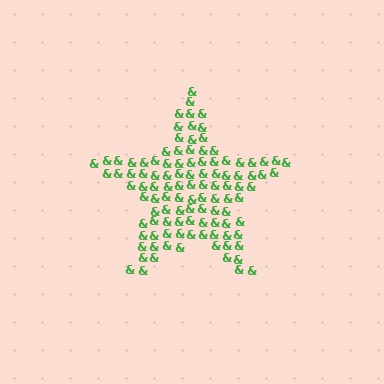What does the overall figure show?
The overall figure shows a star.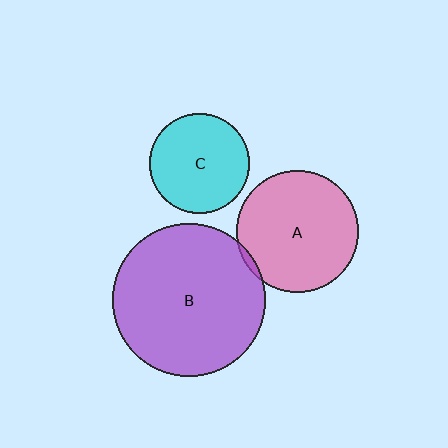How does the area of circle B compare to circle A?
Approximately 1.6 times.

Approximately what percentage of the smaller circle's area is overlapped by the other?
Approximately 5%.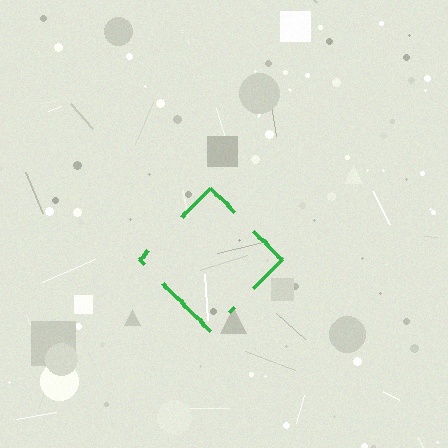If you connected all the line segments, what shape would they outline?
They would outline a diamond.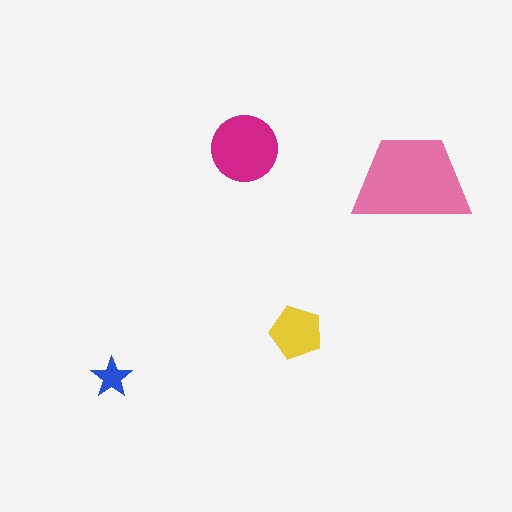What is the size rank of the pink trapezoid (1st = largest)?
1st.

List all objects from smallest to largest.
The blue star, the yellow pentagon, the magenta circle, the pink trapezoid.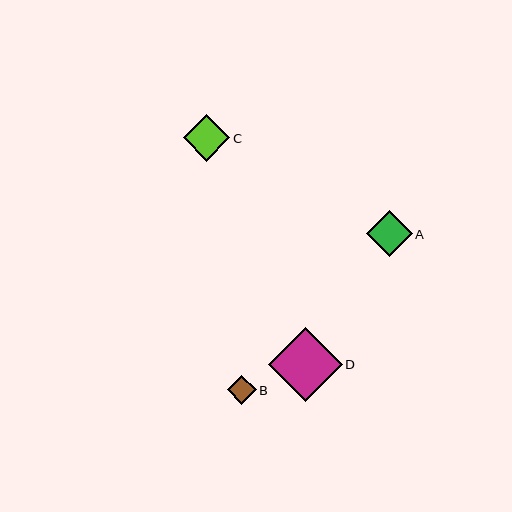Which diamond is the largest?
Diamond D is the largest with a size of approximately 74 pixels.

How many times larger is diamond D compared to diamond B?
Diamond D is approximately 2.6 times the size of diamond B.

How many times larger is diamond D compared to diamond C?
Diamond D is approximately 1.6 times the size of diamond C.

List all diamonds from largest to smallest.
From largest to smallest: D, C, A, B.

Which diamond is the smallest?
Diamond B is the smallest with a size of approximately 29 pixels.